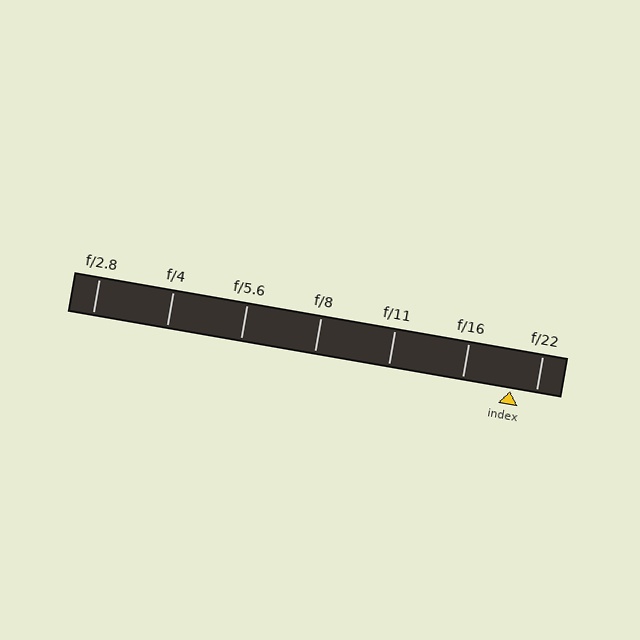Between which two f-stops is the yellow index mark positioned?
The index mark is between f/16 and f/22.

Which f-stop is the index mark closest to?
The index mark is closest to f/22.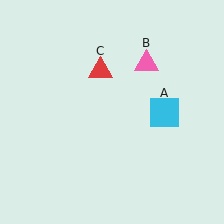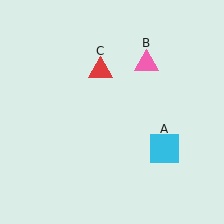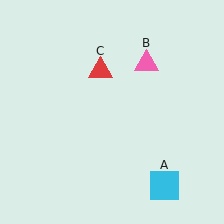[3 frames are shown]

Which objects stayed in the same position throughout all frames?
Pink triangle (object B) and red triangle (object C) remained stationary.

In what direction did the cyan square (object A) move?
The cyan square (object A) moved down.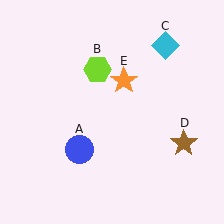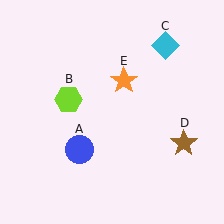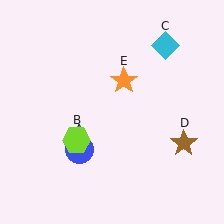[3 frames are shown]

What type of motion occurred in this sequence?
The lime hexagon (object B) rotated counterclockwise around the center of the scene.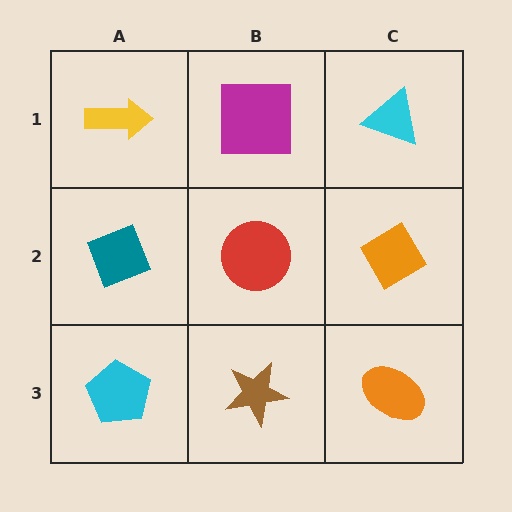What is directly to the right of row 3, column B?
An orange ellipse.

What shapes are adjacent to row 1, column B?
A red circle (row 2, column B), a yellow arrow (row 1, column A), a cyan triangle (row 1, column C).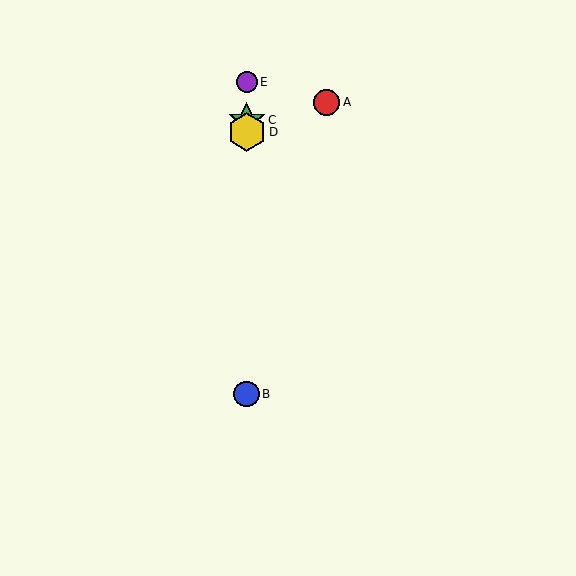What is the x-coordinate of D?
Object D is at x≈247.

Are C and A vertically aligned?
No, C is at x≈247 and A is at x≈327.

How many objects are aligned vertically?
4 objects (B, C, D, E) are aligned vertically.